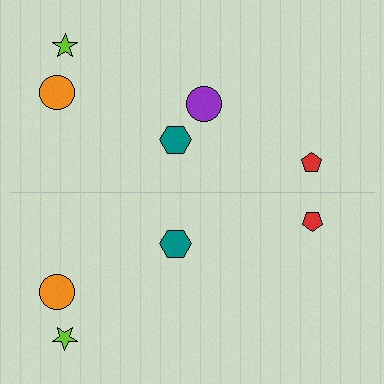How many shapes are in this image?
There are 9 shapes in this image.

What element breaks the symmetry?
A purple circle is missing from the bottom side.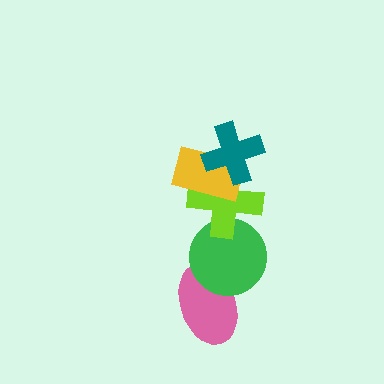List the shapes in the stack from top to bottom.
From top to bottom: the teal cross, the yellow rectangle, the lime cross, the green circle, the pink ellipse.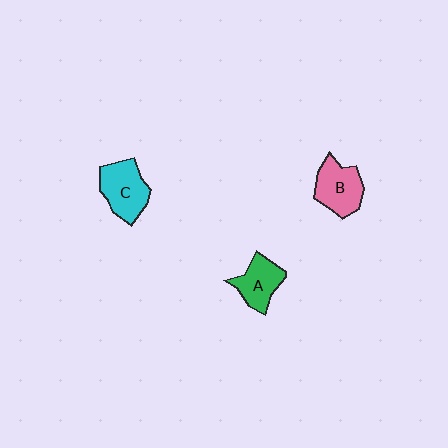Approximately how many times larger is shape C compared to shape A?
Approximately 1.2 times.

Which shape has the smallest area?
Shape A (green).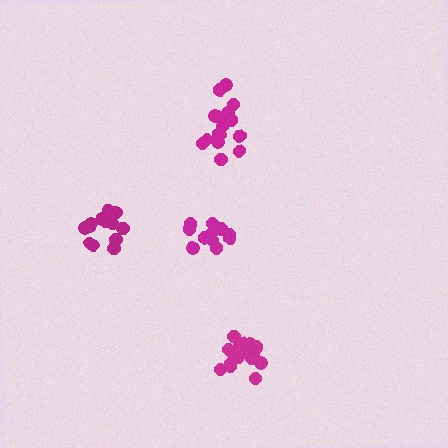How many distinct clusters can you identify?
There are 4 distinct clusters.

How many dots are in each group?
Group 1: 13 dots, Group 2: 17 dots, Group 3: 14 dots, Group 4: 18 dots (62 total).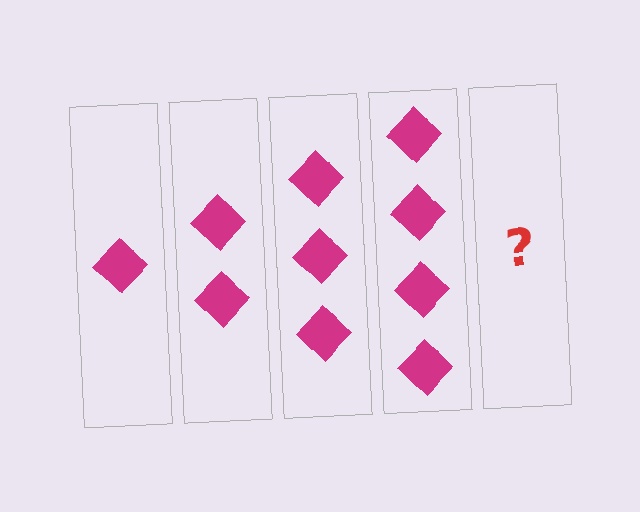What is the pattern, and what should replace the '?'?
The pattern is that each step adds one more diamond. The '?' should be 5 diamonds.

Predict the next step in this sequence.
The next step is 5 diamonds.